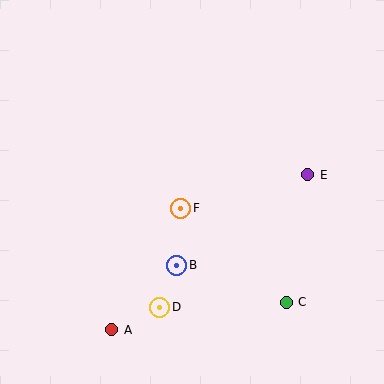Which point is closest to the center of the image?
Point F at (181, 208) is closest to the center.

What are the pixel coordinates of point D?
Point D is at (160, 307).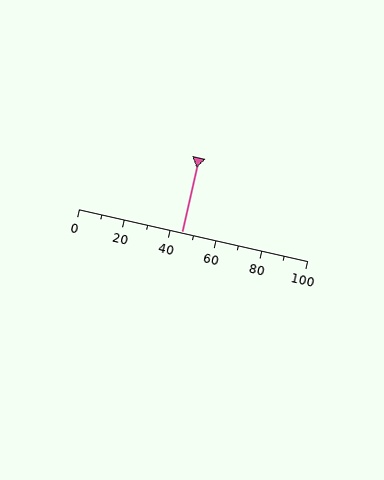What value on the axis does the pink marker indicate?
The marker indicates approximately 45.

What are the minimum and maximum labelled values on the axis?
The axis runs from 0 to 100.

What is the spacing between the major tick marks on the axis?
The major ticks are spaced 20 apart.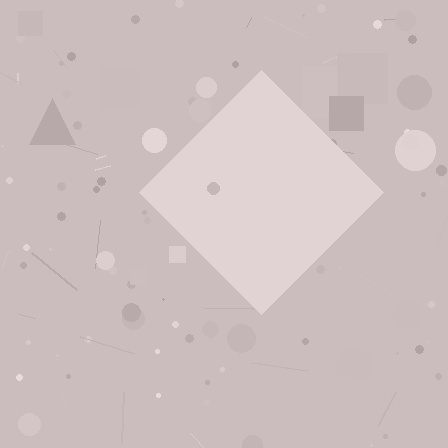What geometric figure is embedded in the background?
A diamond is embedded in the background.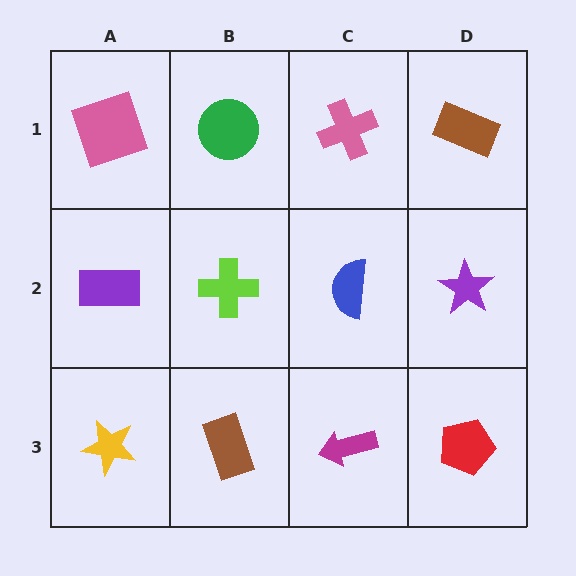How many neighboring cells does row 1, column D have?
2.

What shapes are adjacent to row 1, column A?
A purple rectangle (row 2, column A), a green circle (row 1, column B).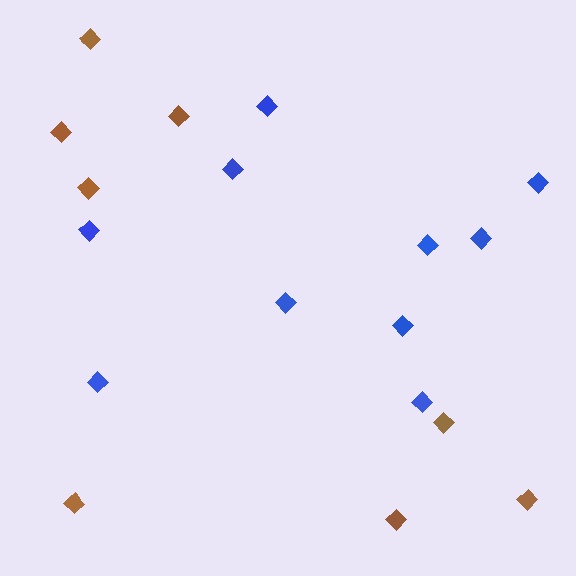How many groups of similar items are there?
There are 2 groups: one group of blue diamonds (10) and one group of brown diamonds (8).